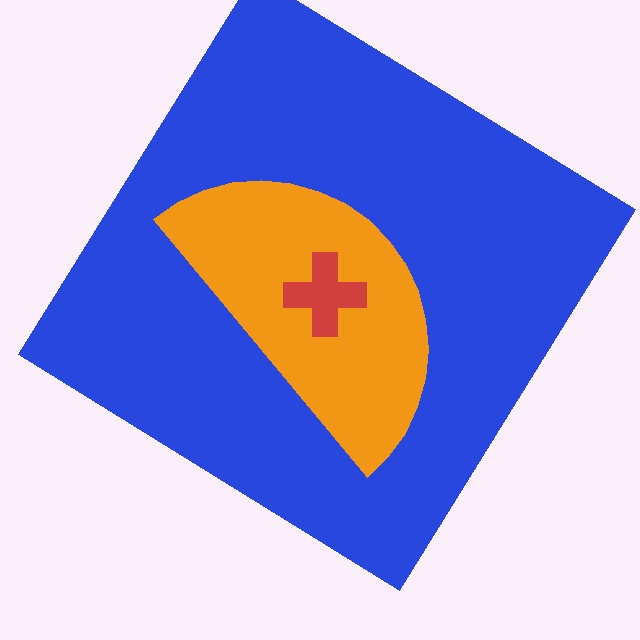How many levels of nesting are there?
3.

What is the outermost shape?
The blue diamond.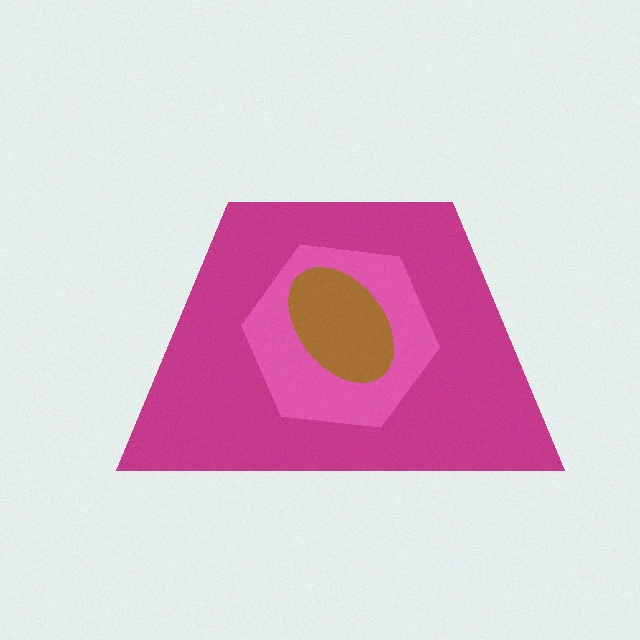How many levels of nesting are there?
3.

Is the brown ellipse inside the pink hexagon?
Yes.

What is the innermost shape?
The brown ellipse.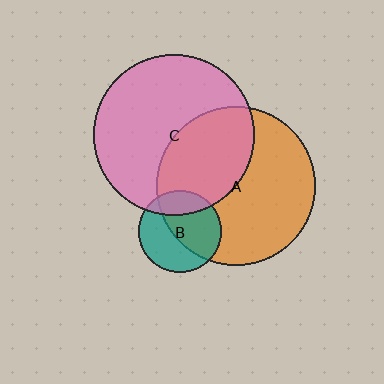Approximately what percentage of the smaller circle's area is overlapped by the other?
Approximately 40%.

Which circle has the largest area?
Circle C (pink).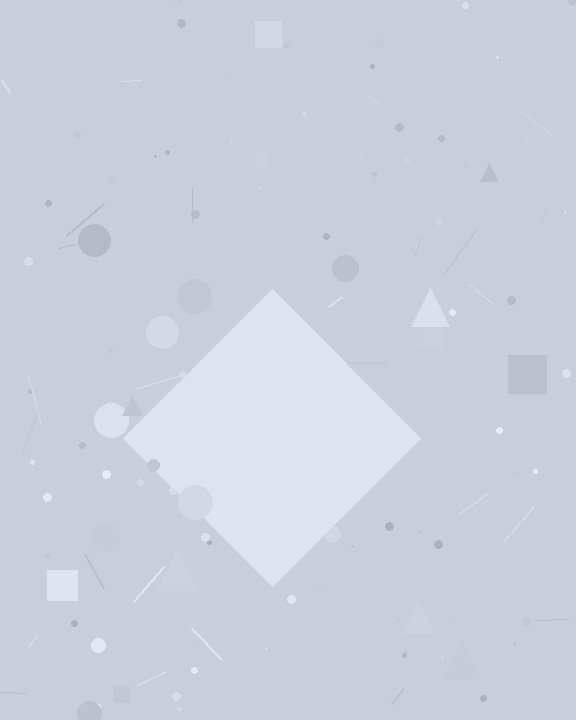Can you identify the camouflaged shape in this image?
The camouflaged shape is a diamond.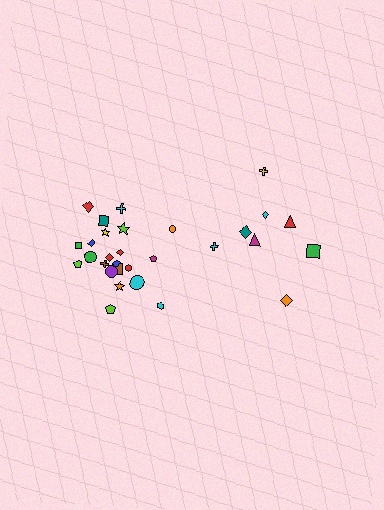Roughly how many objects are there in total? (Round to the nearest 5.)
Roughly 30 objects in total.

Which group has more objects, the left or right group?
The left group.